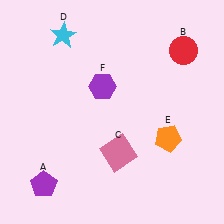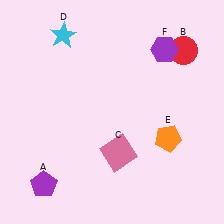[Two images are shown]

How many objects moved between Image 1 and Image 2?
1 object moved between the two images.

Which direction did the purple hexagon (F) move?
The purple hexagon (F) moved right.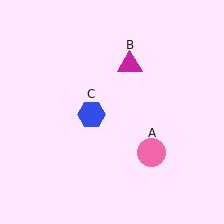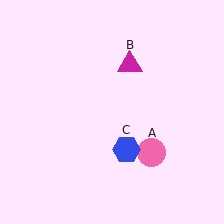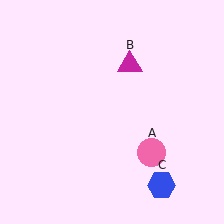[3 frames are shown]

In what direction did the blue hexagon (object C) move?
The blue hexagon (object C) moved down and to the right.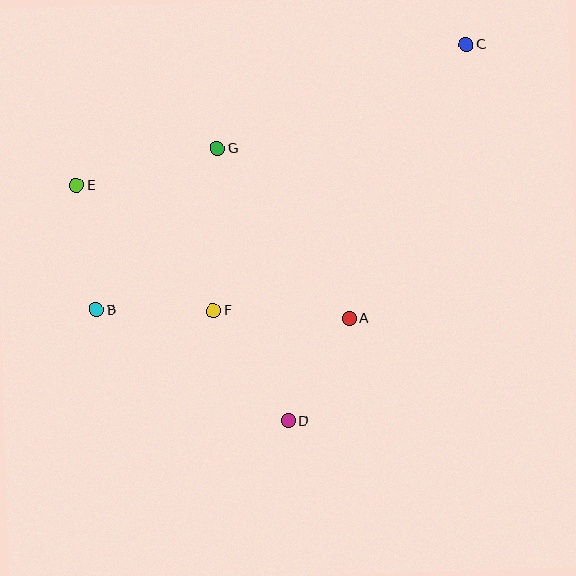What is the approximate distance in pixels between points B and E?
The distance between B and E is approximately 126 pixels.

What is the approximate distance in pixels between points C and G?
The distance between C and G is approximately 269 pixels.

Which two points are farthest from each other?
Points B and C are farthest from each other.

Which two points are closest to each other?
Points B and F are closest to each other.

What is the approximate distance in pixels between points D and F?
The distance between D and F is approximately 133 pixels.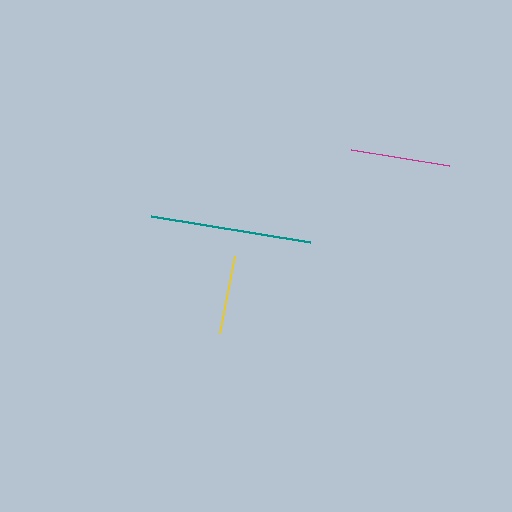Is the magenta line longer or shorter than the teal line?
The teal line is longer than the magenta line.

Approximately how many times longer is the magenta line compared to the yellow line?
The magenta line is approximately 1.3 times the length of the yellow line.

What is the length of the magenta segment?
The magenta segment is approximately 100 pixels long.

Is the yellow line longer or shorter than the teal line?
The teal line is longer than the yellow line.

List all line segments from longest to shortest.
From longest to shortest: teal, magenta, yellow.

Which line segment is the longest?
The teal line is the longest at approximately 160 pixels.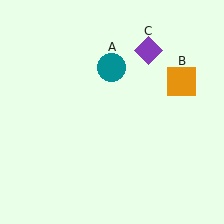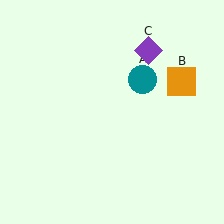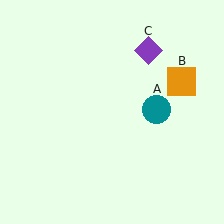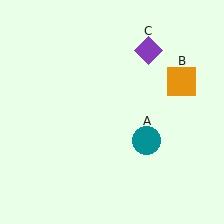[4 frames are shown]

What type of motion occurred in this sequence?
The teal circle (object A) rotated clockwise around the center of the scene.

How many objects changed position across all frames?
1 object changed position: teal circle (object A).